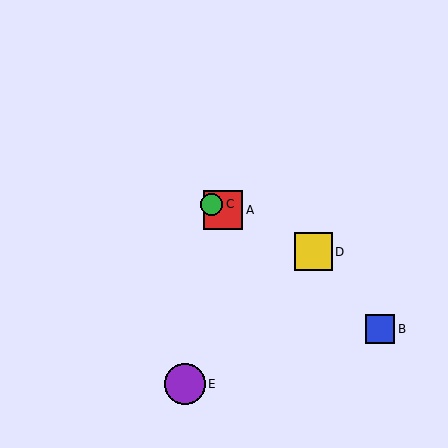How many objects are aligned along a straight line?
3 objects (A, C, D) are aligned along a straight line.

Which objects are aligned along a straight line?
Objects A, C, D are aligned along a straight line.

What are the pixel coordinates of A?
Object A is at (223, 210).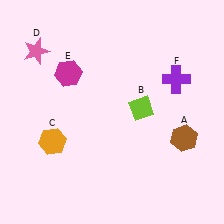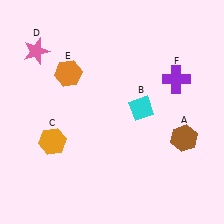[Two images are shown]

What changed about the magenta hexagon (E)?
In Image 1, E is magenta. In Image 2, it changed to orange.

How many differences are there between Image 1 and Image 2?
There are 2 differences between the two images.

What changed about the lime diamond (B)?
In Image 1, B is lime. In Image 2, it changed to cyan.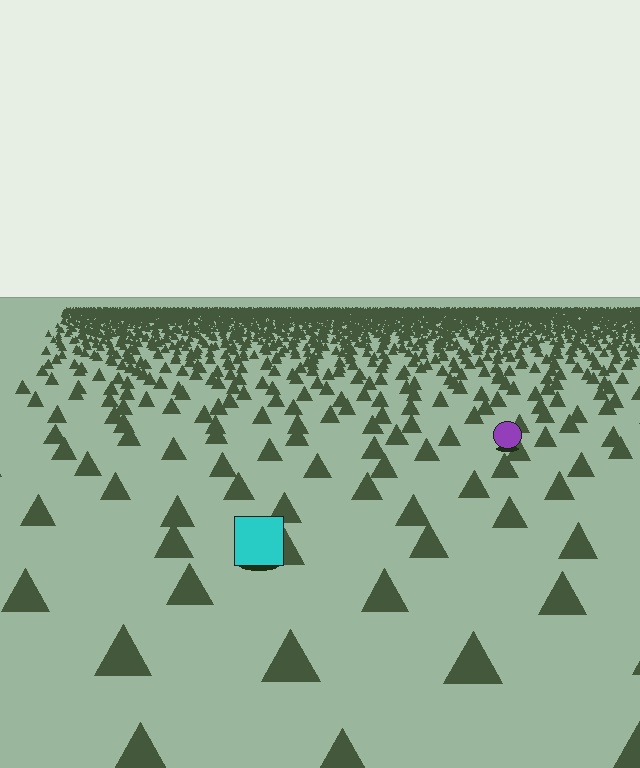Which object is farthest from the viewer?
The purple circle is farthest from the viewer. It appears smaller and the ground texture around it is denser.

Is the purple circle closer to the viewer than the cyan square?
No. The cyan square is closer — you can tell from the texture gradient: the ground texture is coarser near it.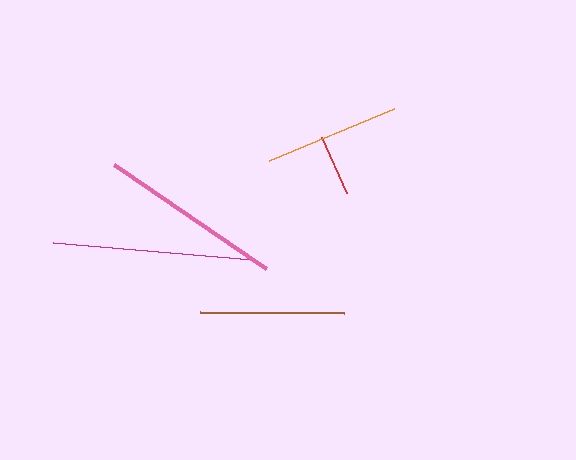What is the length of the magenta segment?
The magenta segment is approximately 200 pixels long.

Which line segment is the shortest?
The red line is the shortest at approximately 62 pixels.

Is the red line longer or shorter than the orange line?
The orange line is longer than the red line.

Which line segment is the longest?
The magenta line is the longest at approximately 200 pixels.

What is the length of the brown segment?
The brown segment is approximately 144 pixels long.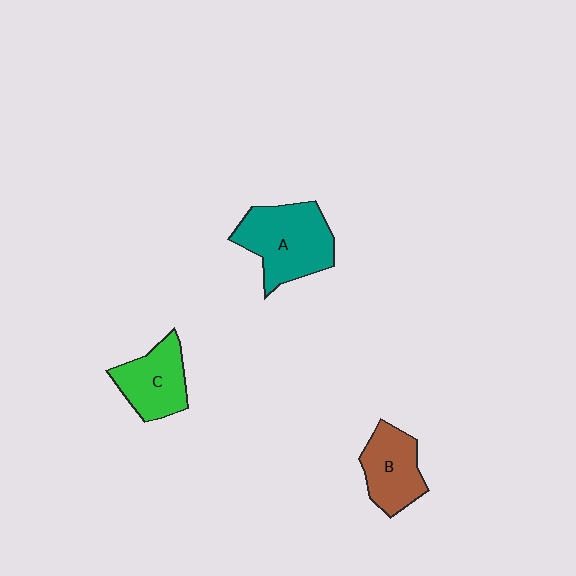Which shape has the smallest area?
Shape B (brown).